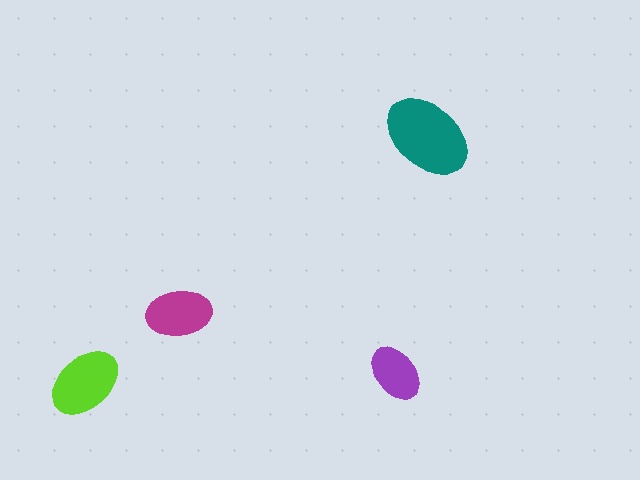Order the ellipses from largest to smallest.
the teal one, the lime one, the magenta one, the purple one.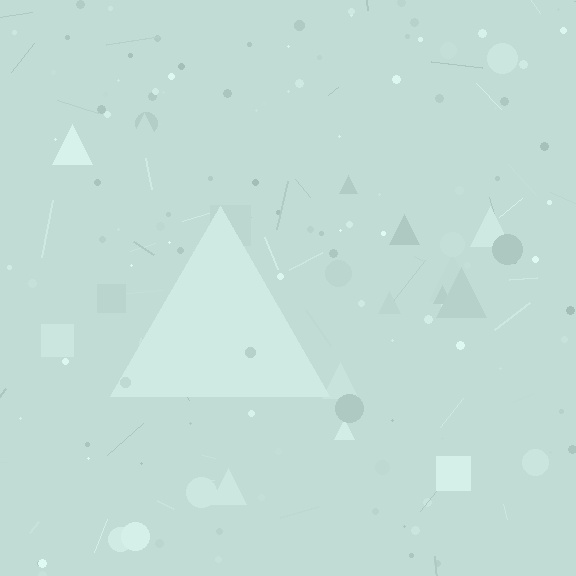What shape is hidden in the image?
A triangle is hidden in the image.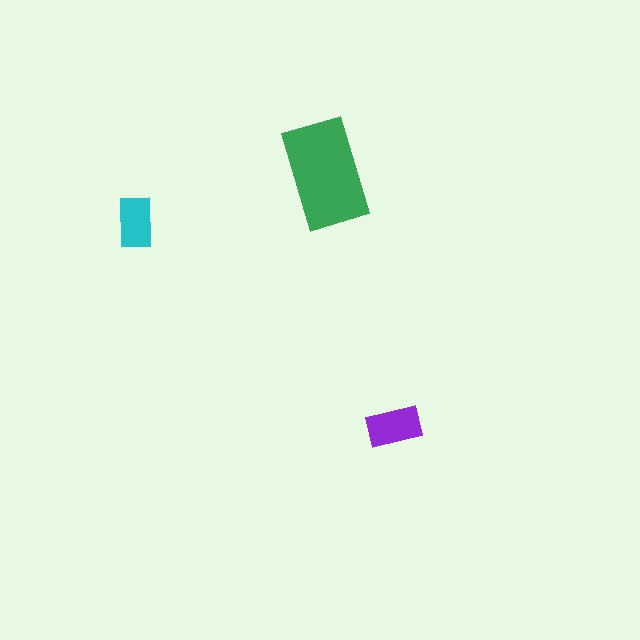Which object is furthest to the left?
The cyan rectangle is leftmost.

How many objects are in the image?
There are 3 objects in the image.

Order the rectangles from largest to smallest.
the green one, the purple one, the cyan one.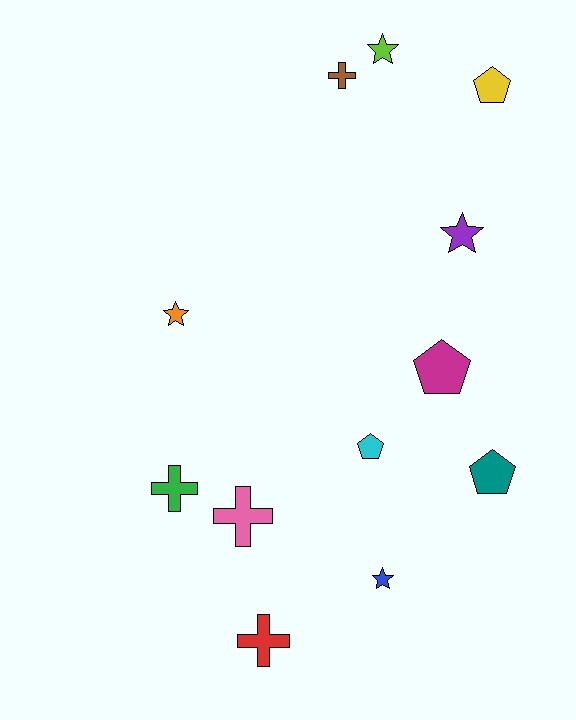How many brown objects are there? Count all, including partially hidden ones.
There is 1 brown object.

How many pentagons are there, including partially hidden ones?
There are 4 pentagons.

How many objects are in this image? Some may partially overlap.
There are 12 objects.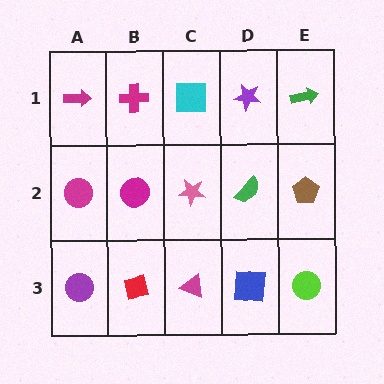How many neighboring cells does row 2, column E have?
3.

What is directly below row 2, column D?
A blue square.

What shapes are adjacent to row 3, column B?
A magenta circle (row 2, column B), a purple circle (row 3, column A), a magenta triangle (row 3, column C).